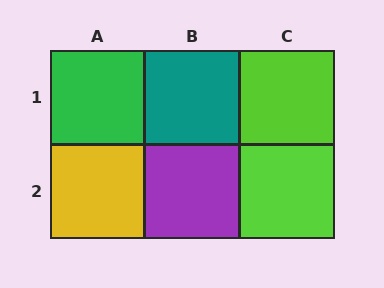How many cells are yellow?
1 cell is yellow.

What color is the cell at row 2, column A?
Yellow.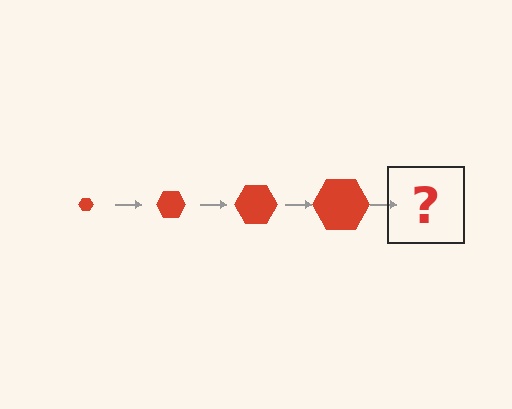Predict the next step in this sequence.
The next step is a red hexagon, larger than the previous one.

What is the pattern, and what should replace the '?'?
The pattern is that the hexagon gets progressively larger each step. The '?' should be a red hexagon, larger than the previous one.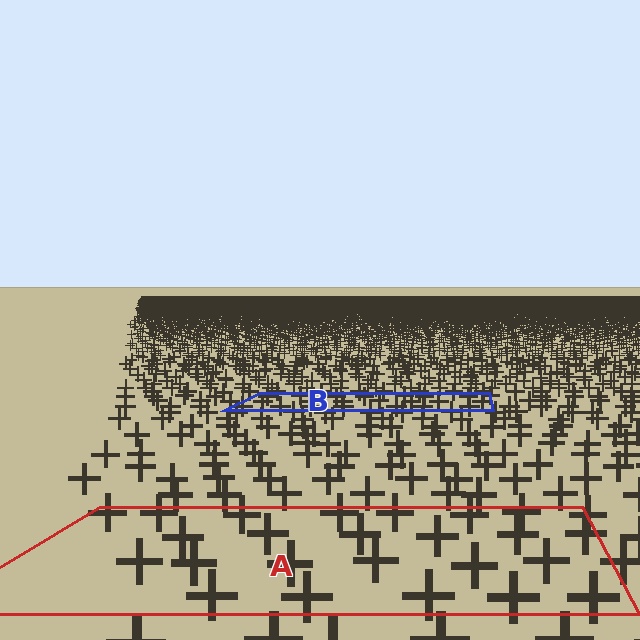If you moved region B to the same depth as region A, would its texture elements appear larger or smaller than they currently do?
They would appear larger. At a closer depth, the same texture elements are projected at a bigger on-screen size.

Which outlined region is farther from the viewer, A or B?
Region B is farther from the viewer — the texture elements inside it appear smaller and more densely packed.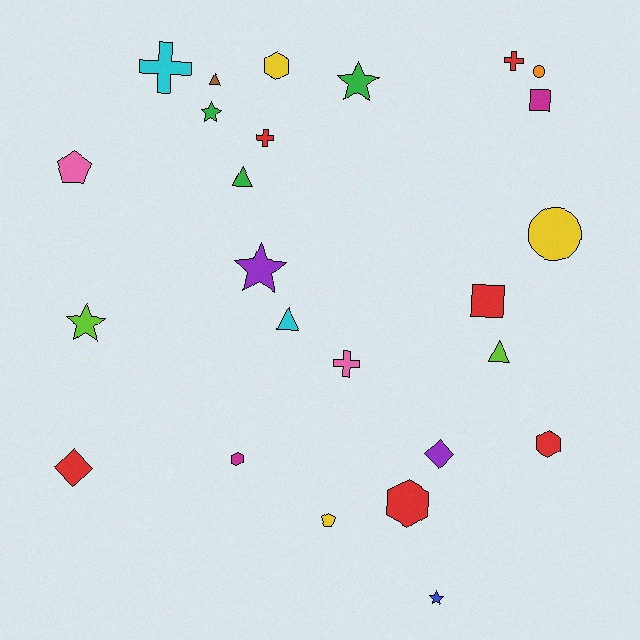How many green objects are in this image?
There are 3 green objects.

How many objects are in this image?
There are 25 objects.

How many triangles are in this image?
There are 4 triangles.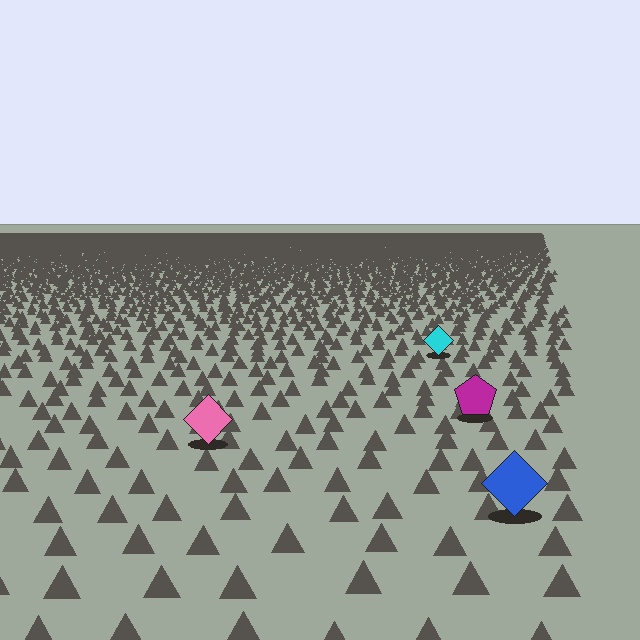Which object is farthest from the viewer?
The cyan diamond is farthest from the viewer. It appears smaller and the ground texture around it is denser.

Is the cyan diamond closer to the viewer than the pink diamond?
No. The pink diamond is closer — you can tell from the texture gradient: the ground texture is coarser near it.